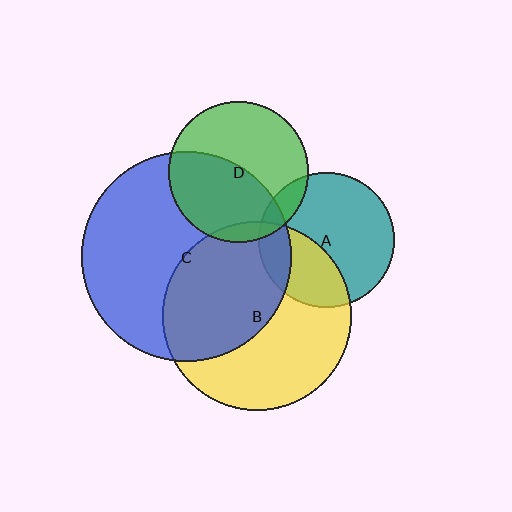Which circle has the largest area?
Circle C (blue).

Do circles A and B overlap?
Yes.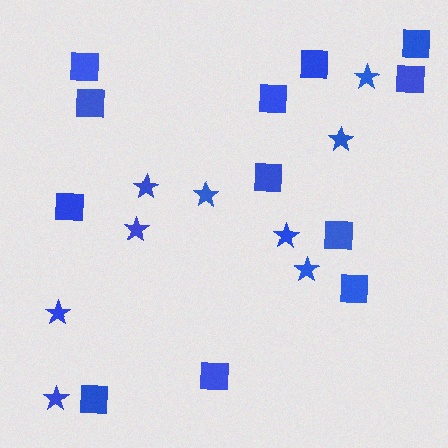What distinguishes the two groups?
There are 2 groups: one group of stars (9) and one group of squares (12).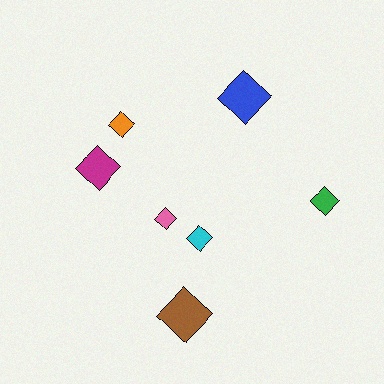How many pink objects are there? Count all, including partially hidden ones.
There is 1 pink object.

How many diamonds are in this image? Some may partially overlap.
There are 7 diamonds.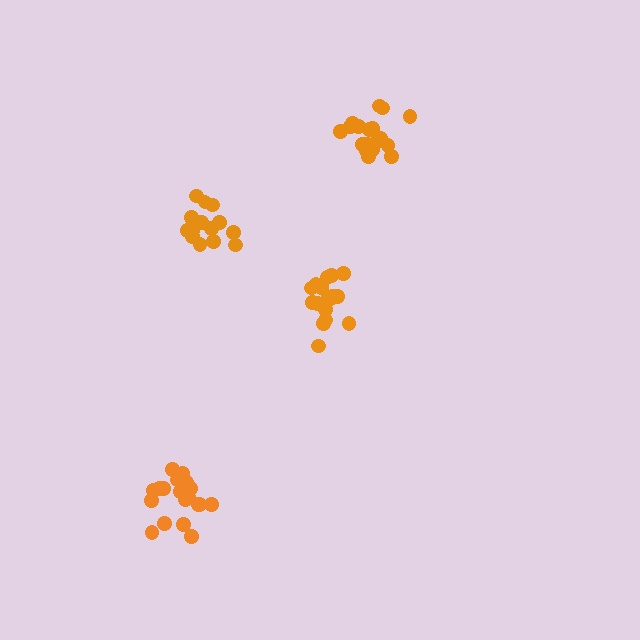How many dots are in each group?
Group 1: 15 dots, Group 2: 17 dots, Group 3: 20 dots, Group 4: 20 dots (72 total).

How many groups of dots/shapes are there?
There are 4 groups.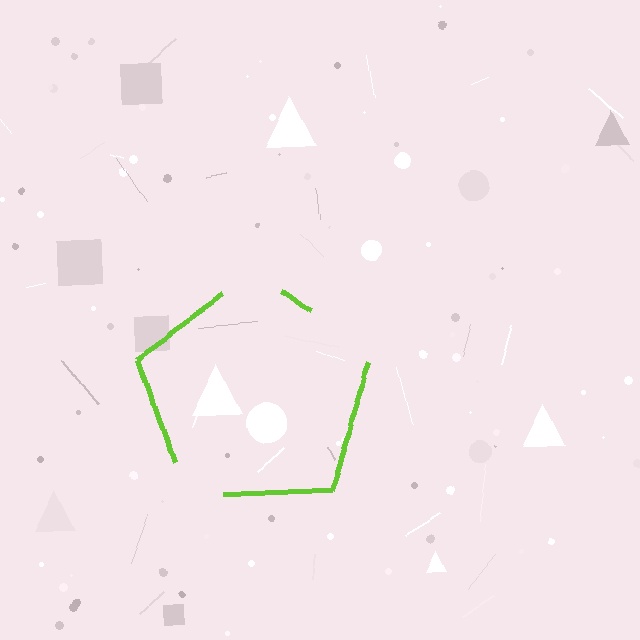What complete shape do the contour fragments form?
The contour fragments form a pentagon.